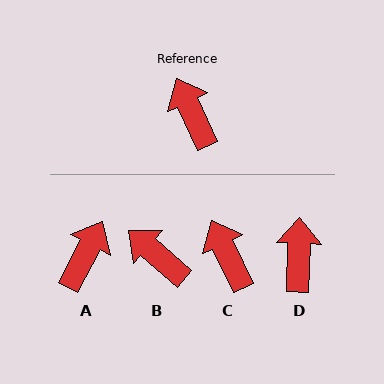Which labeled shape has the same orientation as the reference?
C.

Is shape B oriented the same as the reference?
No, it is off by about 24 degrees.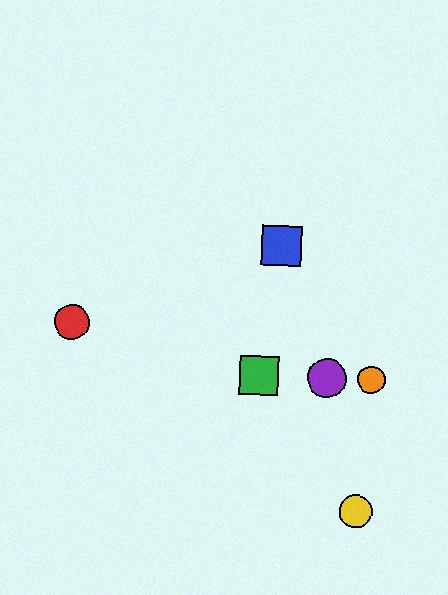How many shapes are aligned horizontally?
3 shapes (the green square, the purple circle, the orange circle) are aligned horizontally.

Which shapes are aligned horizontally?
The green square, the purple circle, the orange circle are aligned horizontally.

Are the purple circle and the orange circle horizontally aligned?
Yes, both are at y≈378.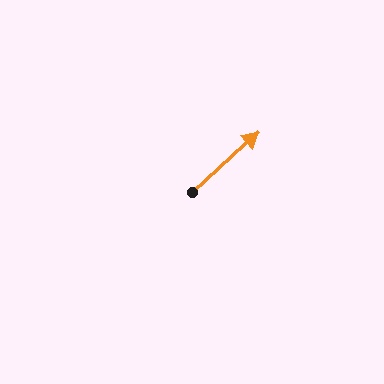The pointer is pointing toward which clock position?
Roughly 2 o'clock.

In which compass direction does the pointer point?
Northeast.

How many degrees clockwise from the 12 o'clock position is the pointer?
Approximately 48 degrees.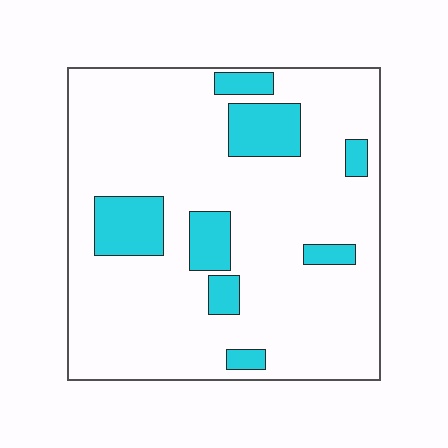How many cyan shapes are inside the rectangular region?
8.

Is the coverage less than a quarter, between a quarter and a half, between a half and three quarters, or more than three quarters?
Less than a quarter.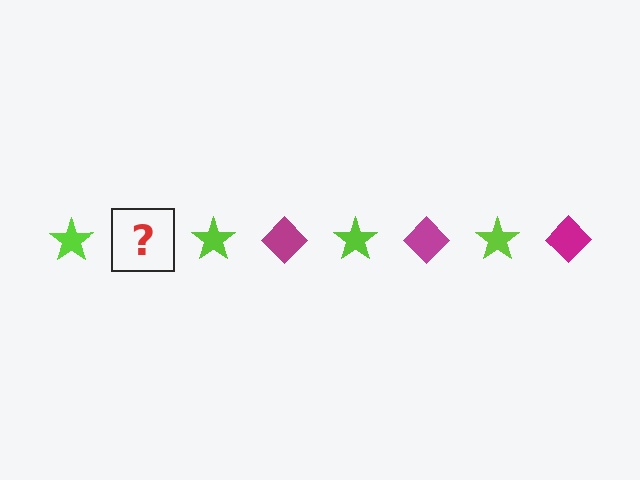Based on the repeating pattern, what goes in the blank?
The blank should be a magenta diamond.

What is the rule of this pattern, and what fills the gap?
The rule is that the pattern alternates between lime star and magenta diamond. The gap should be filled with a magenta diamond.